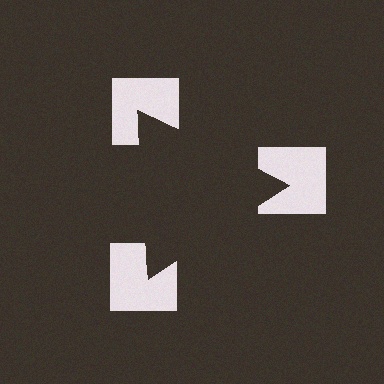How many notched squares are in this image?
There are 3 — one at each vertex of the illusory triangle.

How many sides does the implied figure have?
3 sides.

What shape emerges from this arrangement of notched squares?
An illusory triangle — its edges are inferred from the aligned wedge cuts in the notched squares, not physically drawn.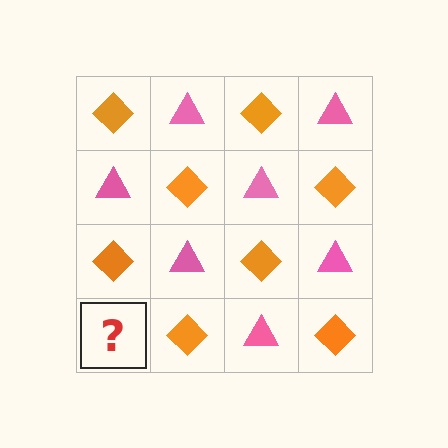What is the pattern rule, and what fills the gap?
The rule is that it alternates orange diamond and pink triangle in a checkerboard pattern. The gap should be filled with a pink triangle.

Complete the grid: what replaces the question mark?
The question mark should be replaced with a pink triangle.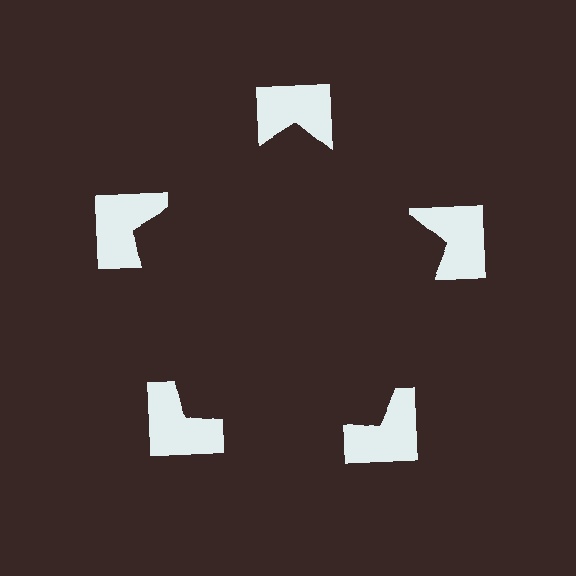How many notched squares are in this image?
There are 5 — one at each vertex of the illusory pentagon.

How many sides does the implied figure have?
5 sides.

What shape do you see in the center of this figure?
An illusory pentagon — its edges are inferred from the aligned wedge cuts in the notched squares, not physically drawn.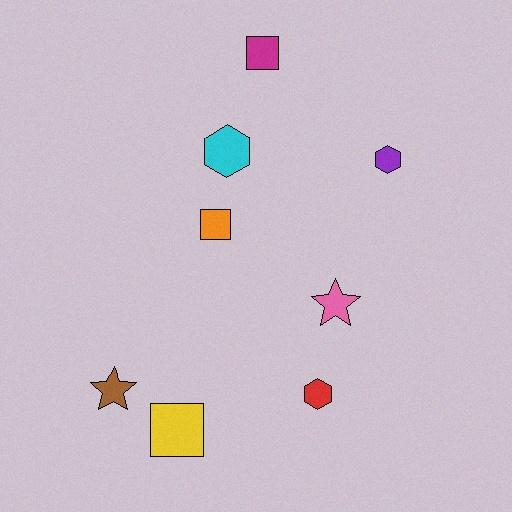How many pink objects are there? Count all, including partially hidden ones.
There is 1 pink object.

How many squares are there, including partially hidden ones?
There are 3 squares.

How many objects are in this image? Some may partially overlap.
There are 8 objects.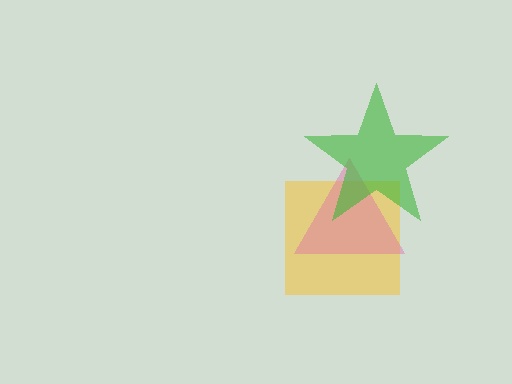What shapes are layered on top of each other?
The layered shapes are: a yellow square, a pink triangle, a green star.